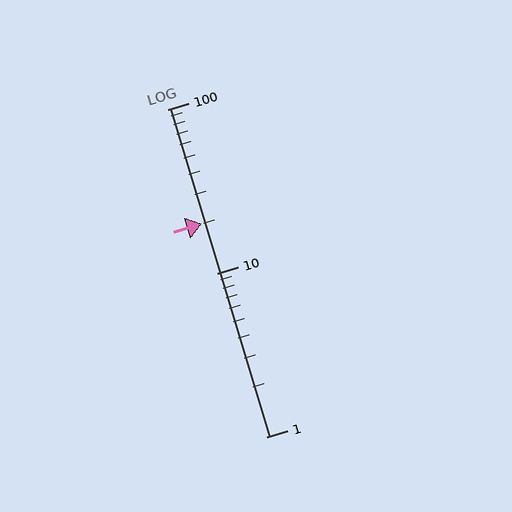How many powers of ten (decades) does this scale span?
The scale spans 2 decades, from 1 to 100.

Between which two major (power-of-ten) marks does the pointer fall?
The pointer is between 10 and 100.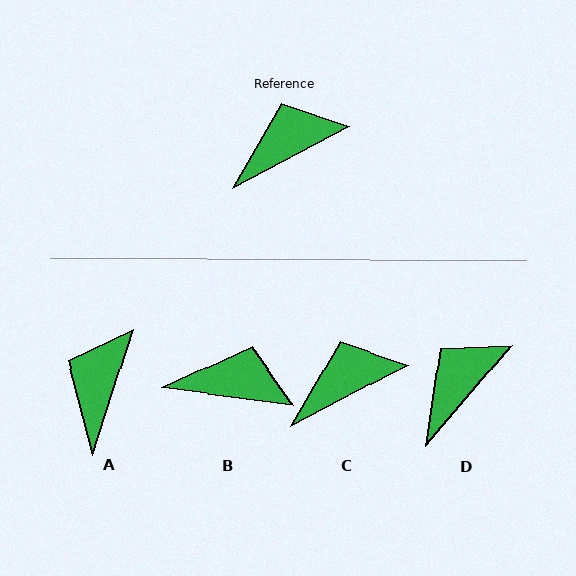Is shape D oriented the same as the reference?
No, it is off by about 22 degrees.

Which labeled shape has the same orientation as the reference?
C.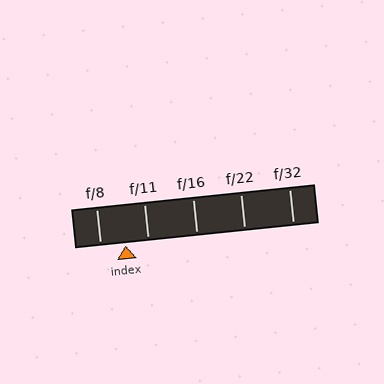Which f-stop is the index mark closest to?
The index mark is closest to f/11.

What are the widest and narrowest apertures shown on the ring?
The widest aperture shown is f/8 and the narrowest is f/32.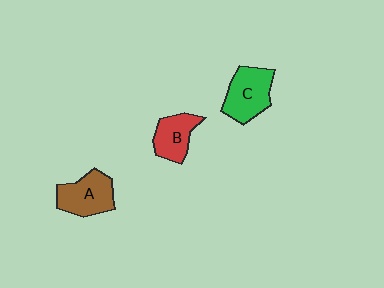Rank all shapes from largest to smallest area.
From largest to smallest: C (green), A (brown), B (red).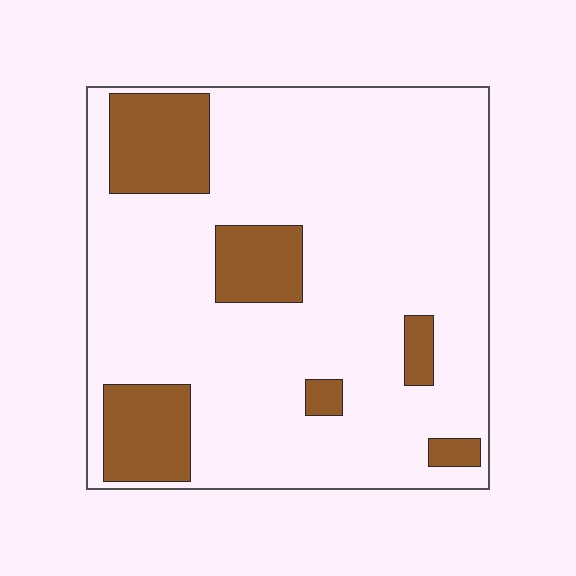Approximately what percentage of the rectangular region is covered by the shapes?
Approximately 20%.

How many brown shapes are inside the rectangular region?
6.